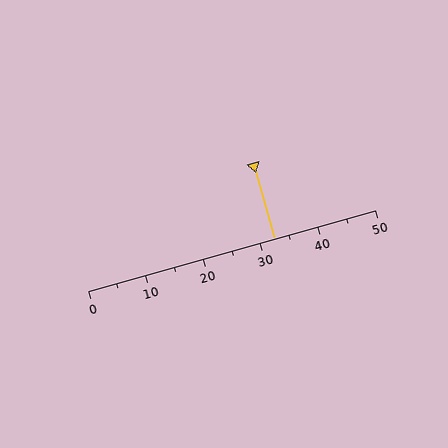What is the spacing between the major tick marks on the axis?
The major ticks are spaced 10 apart.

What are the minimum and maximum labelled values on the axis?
The axis runs from 0 to 50.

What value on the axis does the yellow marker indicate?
The marker indicates approximately 32.5.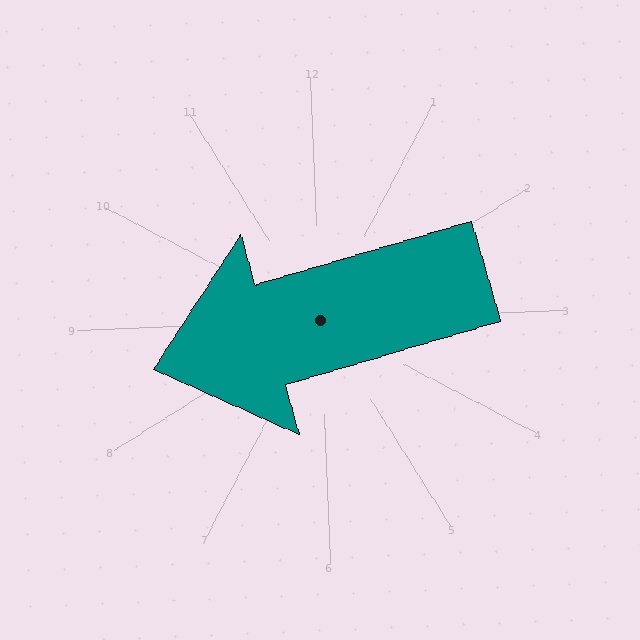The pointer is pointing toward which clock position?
Roughly 9 o'clock.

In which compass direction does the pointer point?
West.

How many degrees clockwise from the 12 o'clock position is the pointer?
Approximately 256 degrees.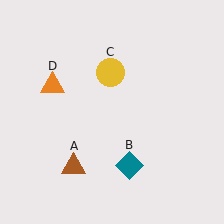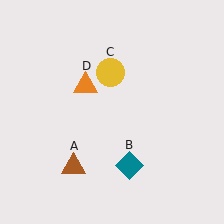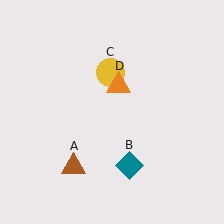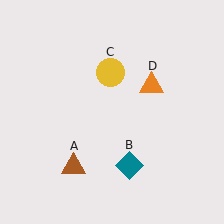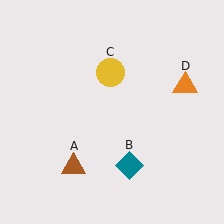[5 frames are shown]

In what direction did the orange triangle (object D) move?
The orange triangle (object D) moved right.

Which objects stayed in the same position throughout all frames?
Brown triangle (object A) and teal diamond (object B) and yellow circle (object C) remained stationary.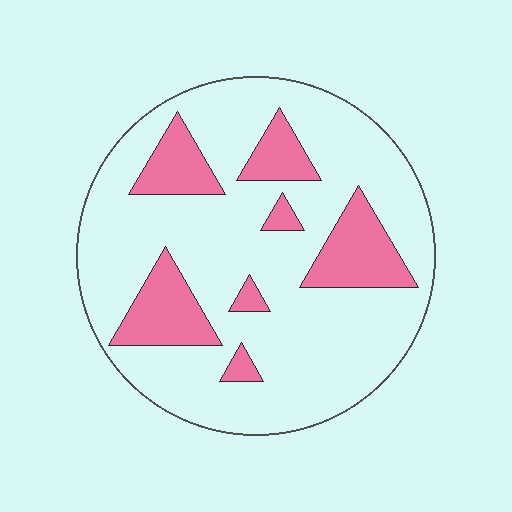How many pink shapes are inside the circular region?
7.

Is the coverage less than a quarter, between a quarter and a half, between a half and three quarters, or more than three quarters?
Less than a quarter.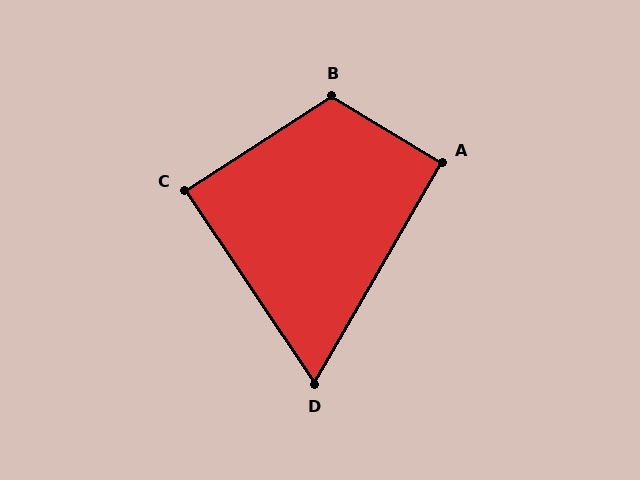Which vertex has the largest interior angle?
B, at approximately 116 degrees.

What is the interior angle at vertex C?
Approximately 89 degrees (approximately right).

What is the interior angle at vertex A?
Approximately 91 degrees (approximately right).